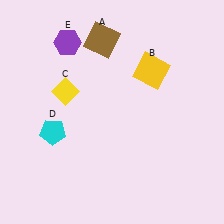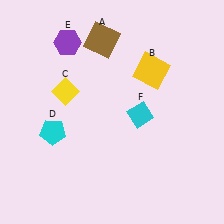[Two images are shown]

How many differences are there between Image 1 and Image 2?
There is 1 difference between the two images.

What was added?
A cyan diamond (F) was added in Image 2.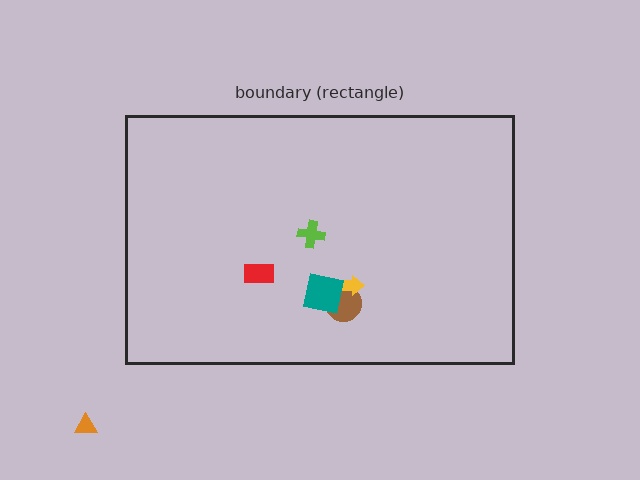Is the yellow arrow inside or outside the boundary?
Inside.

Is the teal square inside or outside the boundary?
Inside.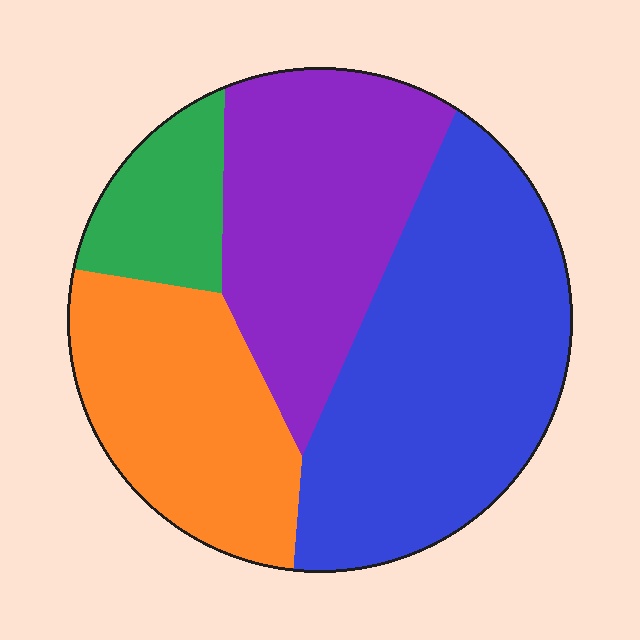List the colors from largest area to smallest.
From largest to smallest: blue, purple, orange, green.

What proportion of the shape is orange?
Orange takes up about one quarter (1/4) of the shape.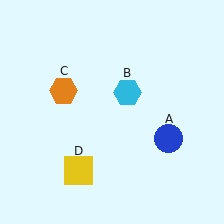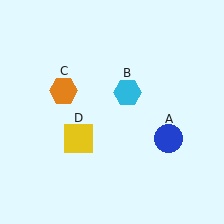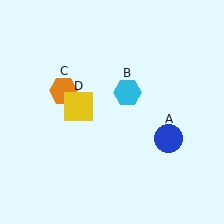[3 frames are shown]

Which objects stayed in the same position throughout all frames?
Blue circle (object A) and cyan hexagon (object B) and orange hexagon (object C) remained stationary.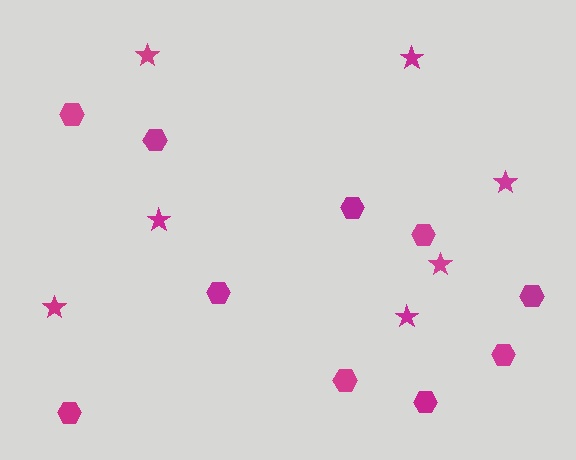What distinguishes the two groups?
There are 2 groups: one group of stars (7) and one group of hexagons (10).